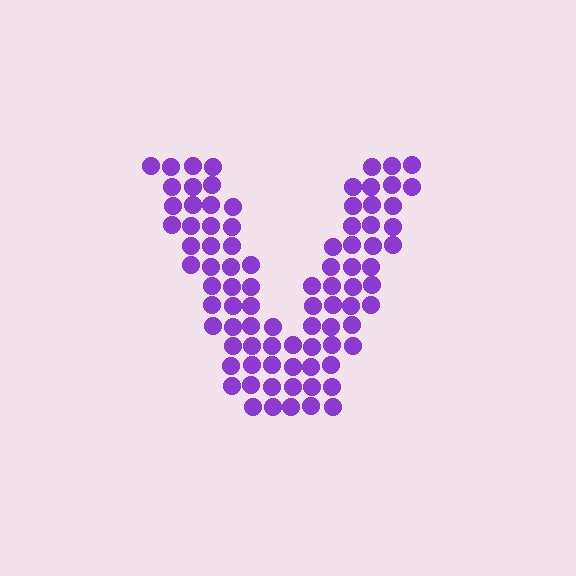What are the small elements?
The small elements are circles.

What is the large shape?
The large shape is the letter V.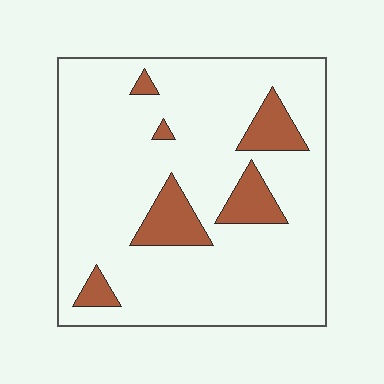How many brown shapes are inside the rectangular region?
6.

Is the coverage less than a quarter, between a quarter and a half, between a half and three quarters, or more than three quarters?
Less than a quarter.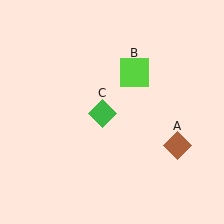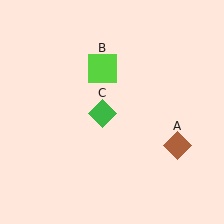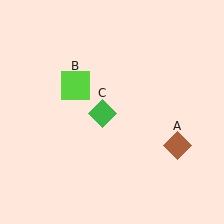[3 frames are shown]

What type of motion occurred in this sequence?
The lime square (object B) rotated counterclockwise around the center of the scene.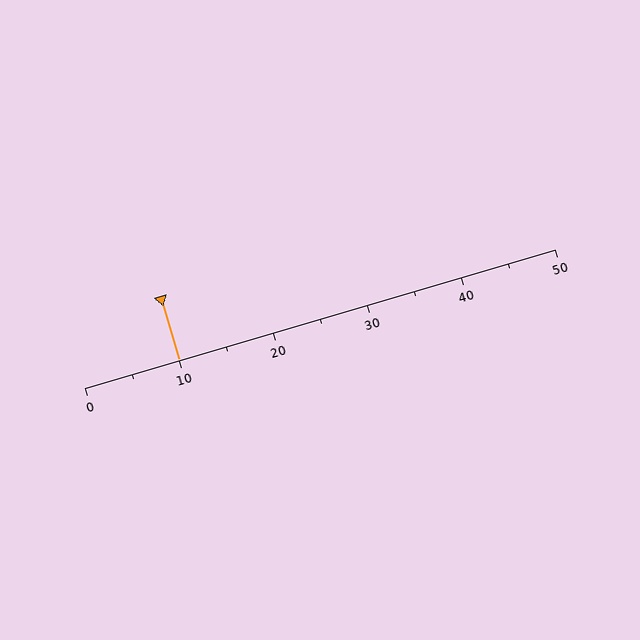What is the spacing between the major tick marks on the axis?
The major ticks are spaced 10 apart.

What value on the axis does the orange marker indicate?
The marker indicates approximately 10.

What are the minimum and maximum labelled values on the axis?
The axis runs from 0 to 50.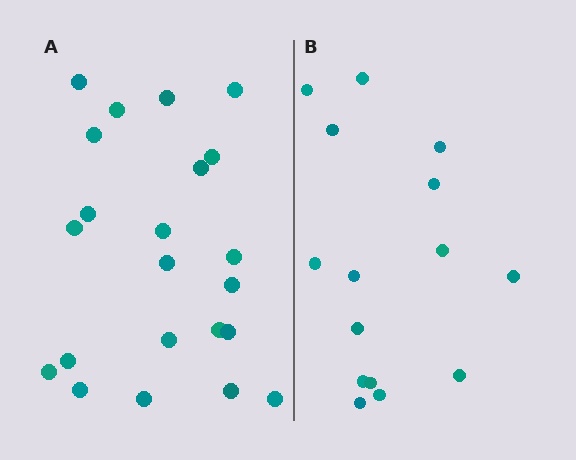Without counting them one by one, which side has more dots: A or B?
Region A (the left region) has more dots.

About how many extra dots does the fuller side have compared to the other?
Region A has roughly 8 or so more dots than region B.